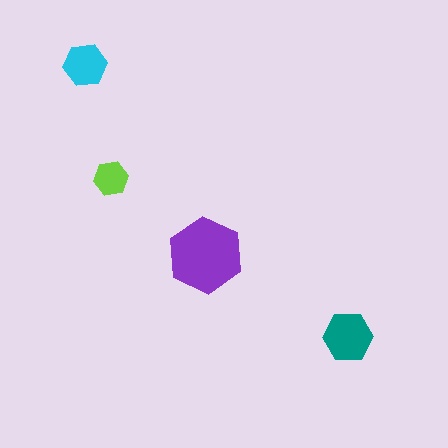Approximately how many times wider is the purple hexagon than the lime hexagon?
About 2 times wider.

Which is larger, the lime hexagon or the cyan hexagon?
The cyan one.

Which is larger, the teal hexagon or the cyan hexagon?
The teal one.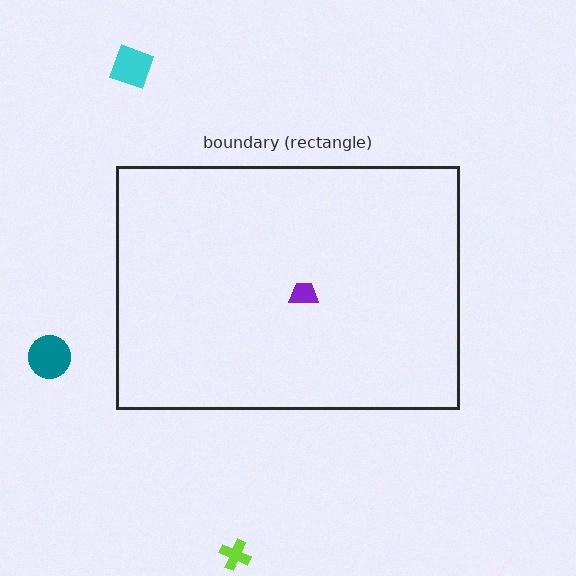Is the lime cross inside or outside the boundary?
Outside.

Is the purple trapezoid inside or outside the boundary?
Inside.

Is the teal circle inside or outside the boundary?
Outside.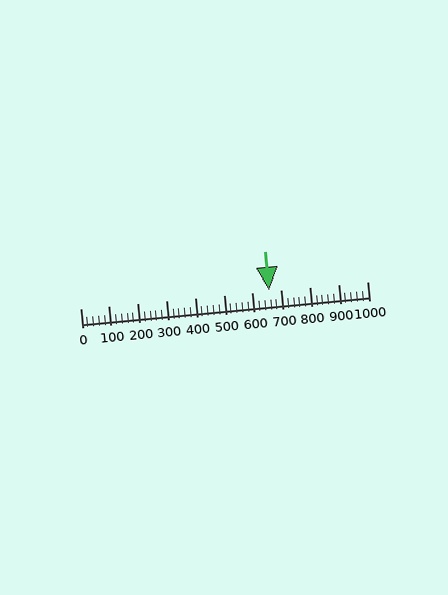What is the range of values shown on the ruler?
The ruler shows values from 0 to 1000.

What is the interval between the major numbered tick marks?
The major tick marks are spaced 100 units apart.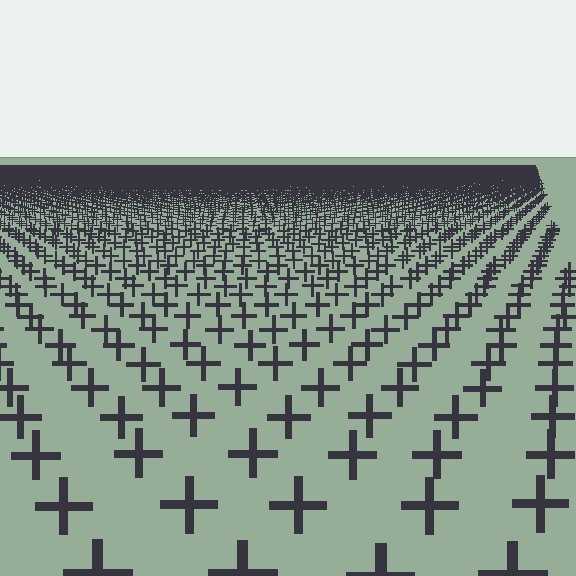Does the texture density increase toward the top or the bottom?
Density increases toward the top.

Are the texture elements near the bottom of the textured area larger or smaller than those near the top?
Larger. Near the bottom, elements are closer to the viewer and appear at a bigger on-screen size.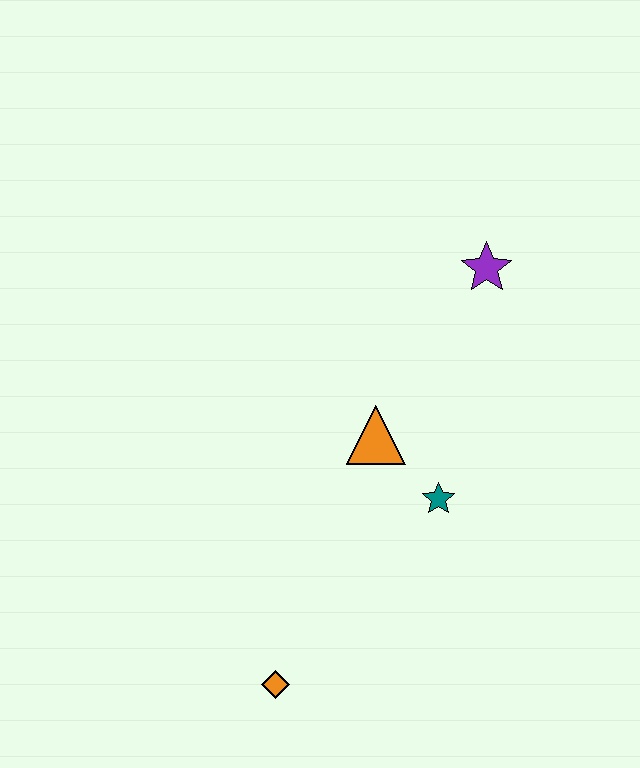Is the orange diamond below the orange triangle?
Yes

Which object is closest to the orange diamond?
The teal star is closest to the orange diamond.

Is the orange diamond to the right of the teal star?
No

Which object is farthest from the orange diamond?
The purple star is farthest from the orange diamond.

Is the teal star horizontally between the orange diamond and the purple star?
Yes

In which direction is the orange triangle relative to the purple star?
The orange triangle is below the purple star.